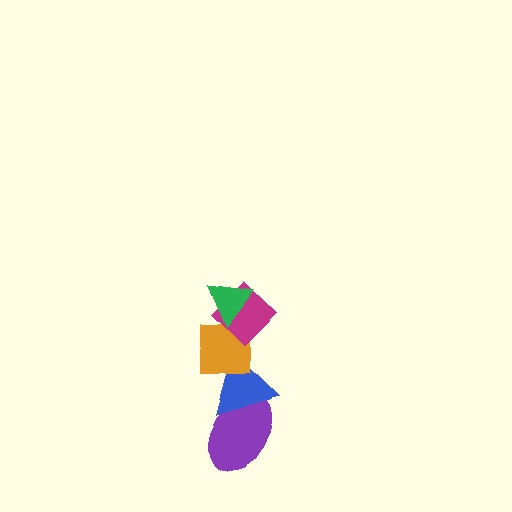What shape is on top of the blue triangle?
The orange square is on top of the blue triangle.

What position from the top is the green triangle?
The green triangle is 1st from the top.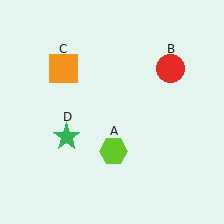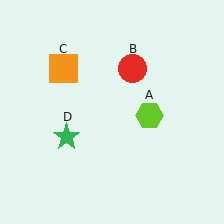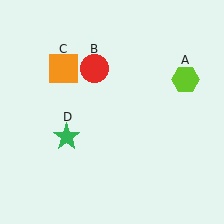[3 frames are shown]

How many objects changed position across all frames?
2 objects changed position: lime hexagon (object A), red circle (object B).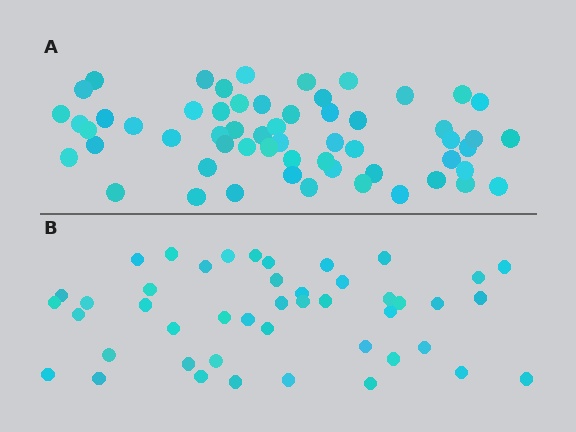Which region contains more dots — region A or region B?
Region A (the top region) has more dots.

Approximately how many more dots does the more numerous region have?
Region A has approximately 15 more dots than region B.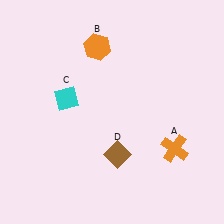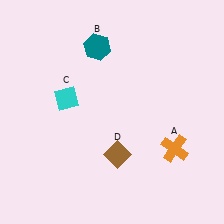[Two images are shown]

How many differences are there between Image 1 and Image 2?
There is 1 difference between the two images.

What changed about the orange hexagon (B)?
In Image 1, B is orange. In Image 2, it changed to teal.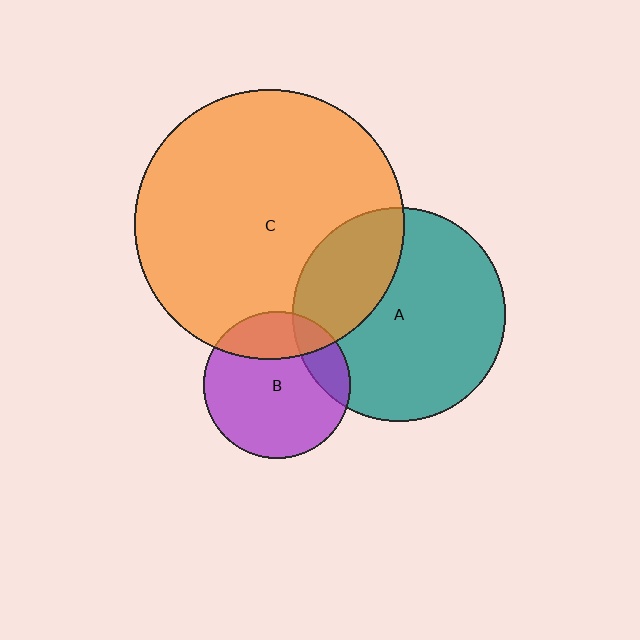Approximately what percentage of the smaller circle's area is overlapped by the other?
Approximately 25%.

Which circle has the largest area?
Circle C (orange).